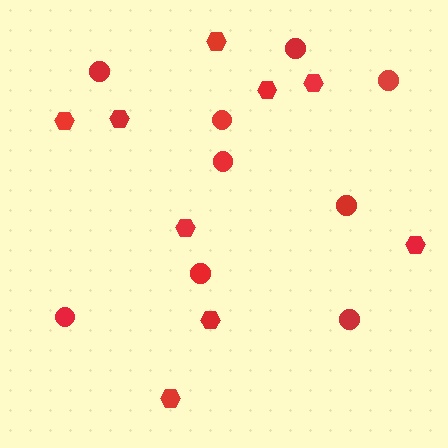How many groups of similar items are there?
There are 2 groups: one group of hexagons (9) and one group of circles (9).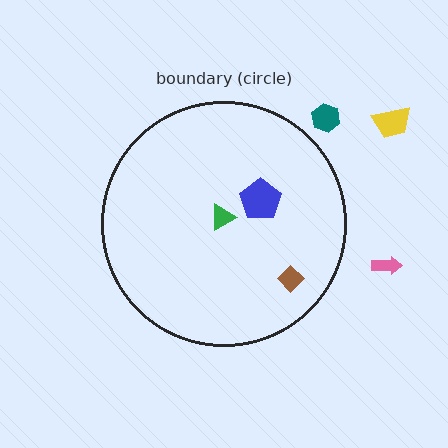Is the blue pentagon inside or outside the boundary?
Inside.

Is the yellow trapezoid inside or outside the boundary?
Outside.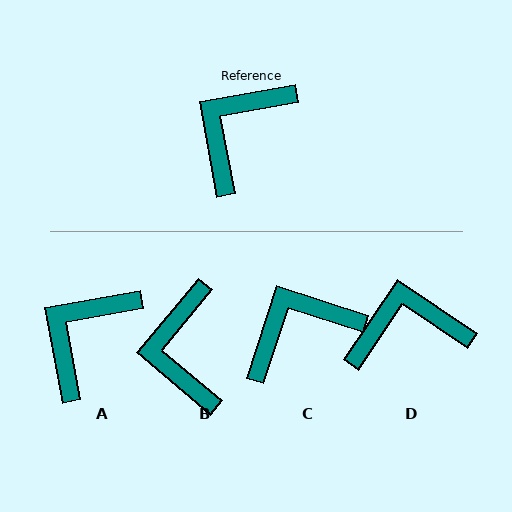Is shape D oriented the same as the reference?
No, it is off by about 44 degrees.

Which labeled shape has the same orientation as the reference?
A.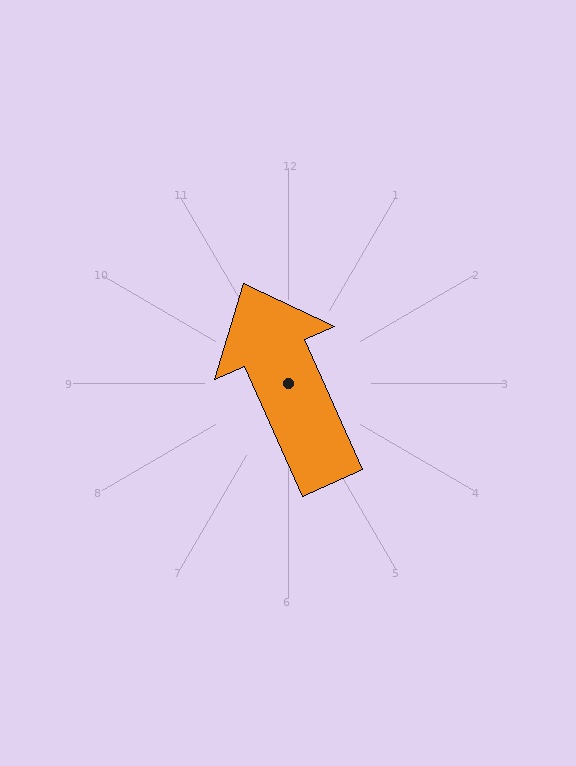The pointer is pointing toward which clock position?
Roughly 11 o'clock.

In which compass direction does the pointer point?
Northwest.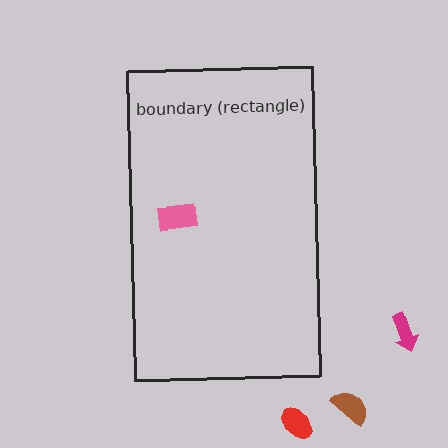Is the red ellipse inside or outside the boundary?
Outside.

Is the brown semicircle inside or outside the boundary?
Outside.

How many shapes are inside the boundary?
1 inside, 3 outside.